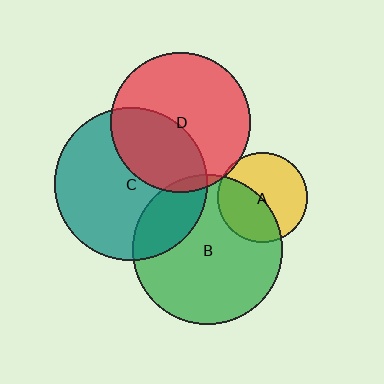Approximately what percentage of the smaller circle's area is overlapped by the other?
Approximately 5%.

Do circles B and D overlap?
Yes.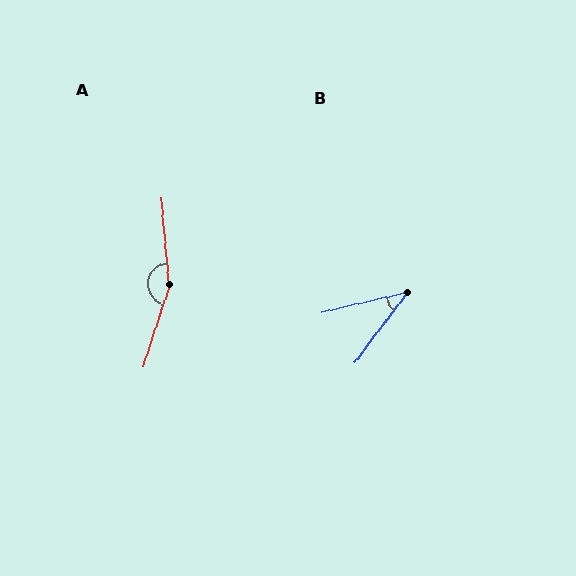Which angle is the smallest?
B, at approximately 39 degrees.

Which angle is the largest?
A, at approximately 157 degrees.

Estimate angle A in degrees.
Approximately 157 degrees.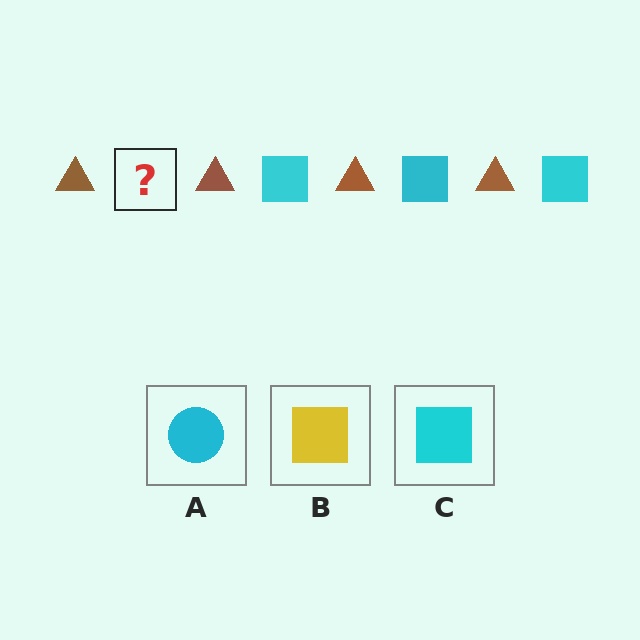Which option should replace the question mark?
Option C.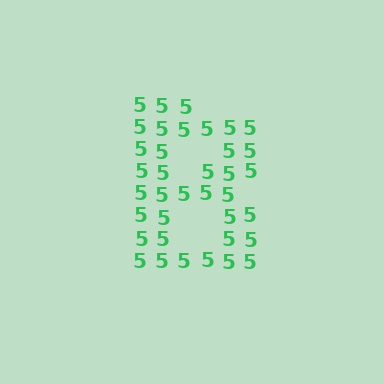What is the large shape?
The large shape is the letter B.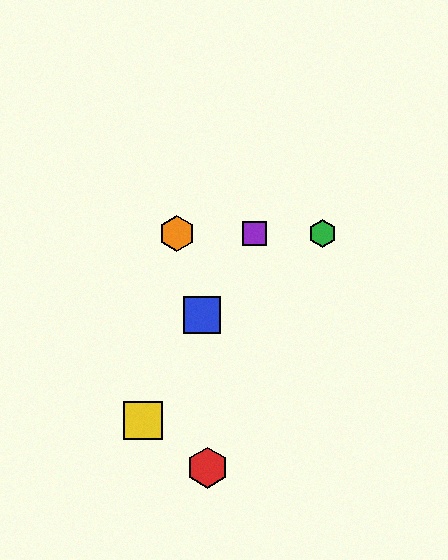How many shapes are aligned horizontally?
3 shapes (the green hexagon, the purple square, the orange hexagon) are aligned horizontally.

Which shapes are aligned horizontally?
The green hexagon, the purple square, the orange hexagon are aligned horizontally.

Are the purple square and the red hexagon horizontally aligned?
No, the purple square is at y≈234 and the red hexagon is at y≈468.